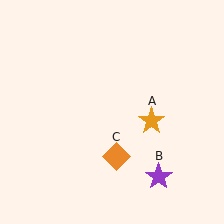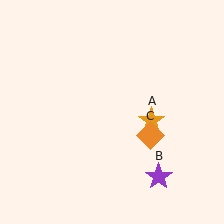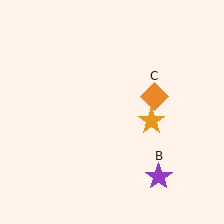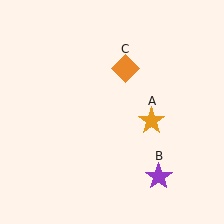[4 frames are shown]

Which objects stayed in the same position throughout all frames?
Orange star (object A) and purple star (object B) remained stationary.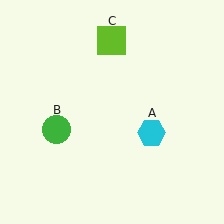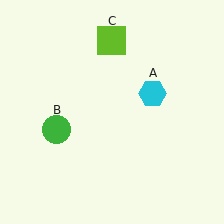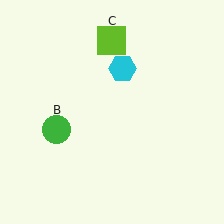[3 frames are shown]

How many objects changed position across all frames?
1 object changed position: cyan hexagon (object A).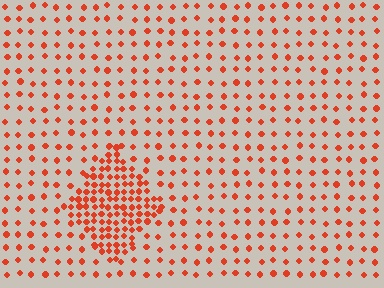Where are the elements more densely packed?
The elements are more densely packed inside the diamond boundary.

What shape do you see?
I see a diamond.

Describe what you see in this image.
The image contains small red elements arranged at two different densities. A diamond-shaped region is visible where the elements are more densely packed than the surrounding area.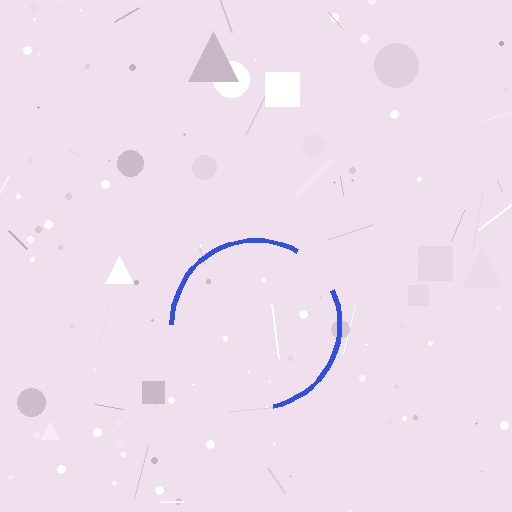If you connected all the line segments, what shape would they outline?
They would outline a circle.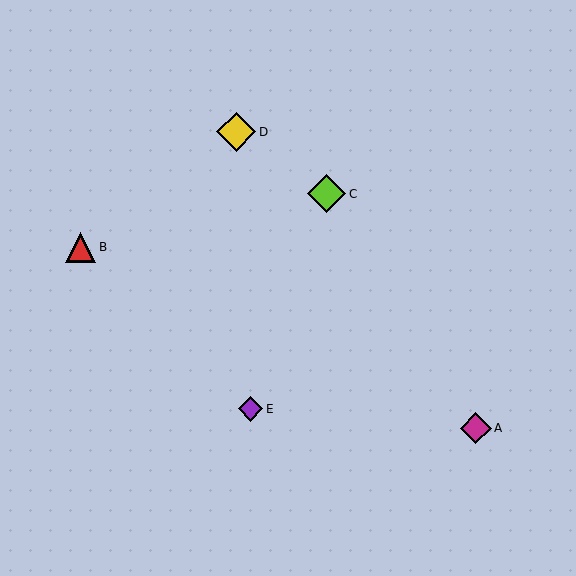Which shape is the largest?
The yellow diamond (labeled D) is the largest.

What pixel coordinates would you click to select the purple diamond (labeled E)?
Click at (251, 409) to select the purple diamond E.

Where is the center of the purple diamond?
The center of the purple diamond is at (251, 409).